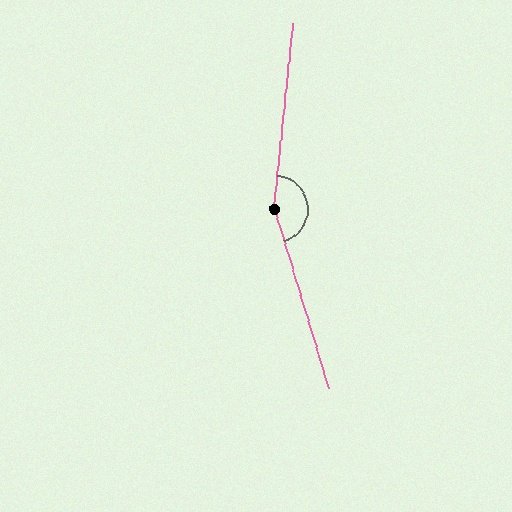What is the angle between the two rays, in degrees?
Approximately 157 degrees.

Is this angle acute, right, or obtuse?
It is obtuse.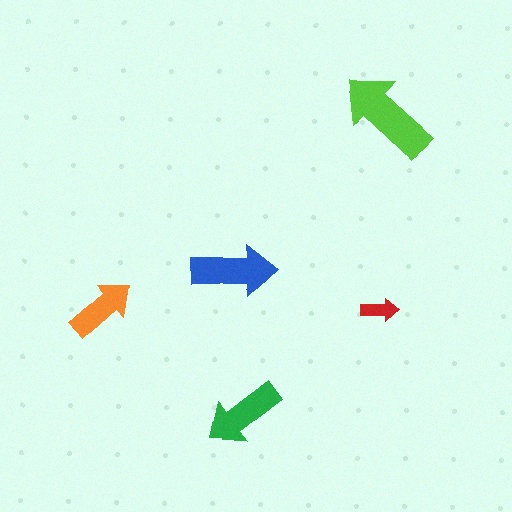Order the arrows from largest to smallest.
the lime one, the blue one, the green one, the orange one, the red one.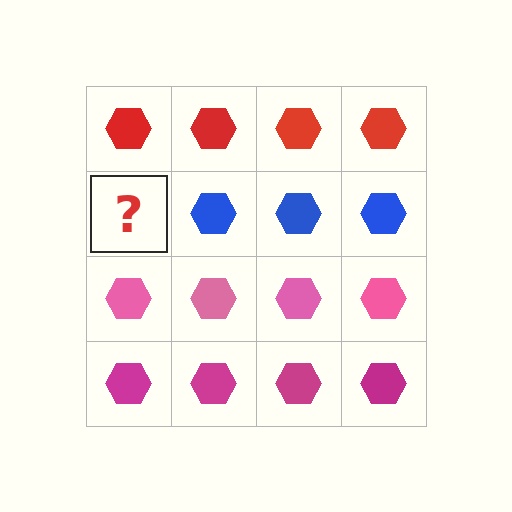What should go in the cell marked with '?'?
The missing cell should contain a blue hexagon.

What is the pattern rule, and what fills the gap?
The rule is that each row has a consistent color. The gap should be filled with a blue hexagon.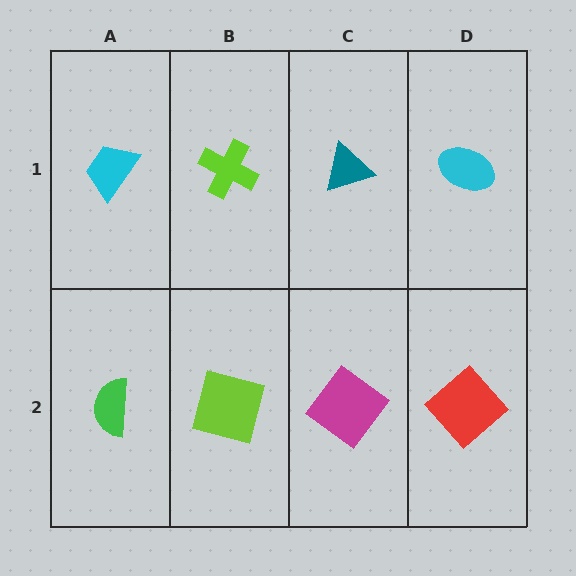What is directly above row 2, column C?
A teal triangle.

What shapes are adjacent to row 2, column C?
A teal triangle (row 1, column C), a lime square (row 2, column B), a red diamond (row 2, column D).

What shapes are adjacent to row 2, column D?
A cyan ellipse (row 1, column D), a magenta diamond (row 2, column C).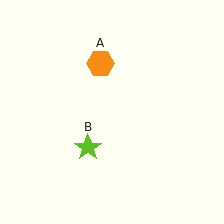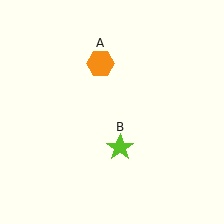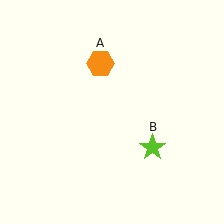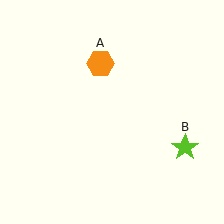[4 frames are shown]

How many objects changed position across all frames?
1 object changed position: lime star (object B).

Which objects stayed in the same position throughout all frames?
Orange hexagon (object A) remained stationary.